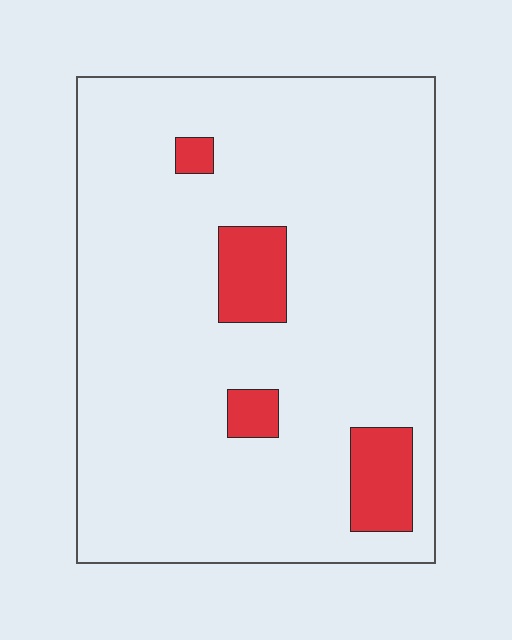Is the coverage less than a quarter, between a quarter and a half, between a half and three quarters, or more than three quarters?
Less than a quarter.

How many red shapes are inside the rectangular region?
4.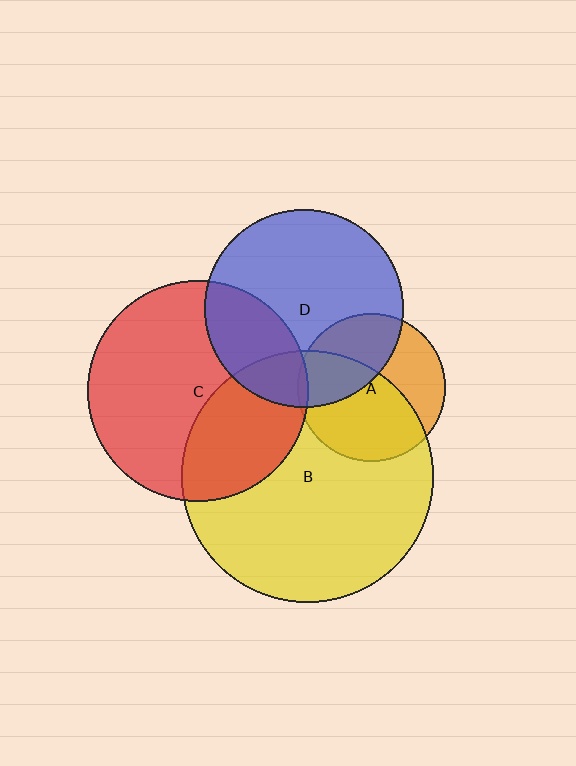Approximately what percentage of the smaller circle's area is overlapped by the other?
Approximately 40%.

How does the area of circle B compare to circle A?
Approximately 2.9 times.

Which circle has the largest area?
Circle B (yellow).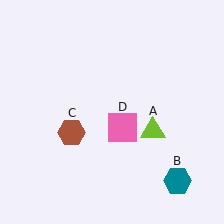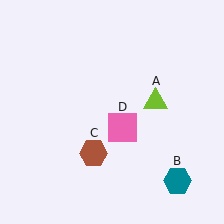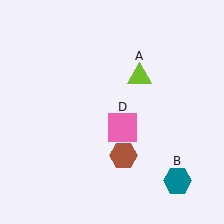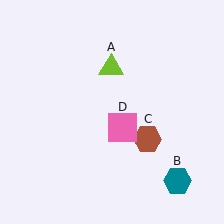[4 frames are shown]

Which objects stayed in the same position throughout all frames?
Teal hexagon (object B) and pink square (object D) remained stationary.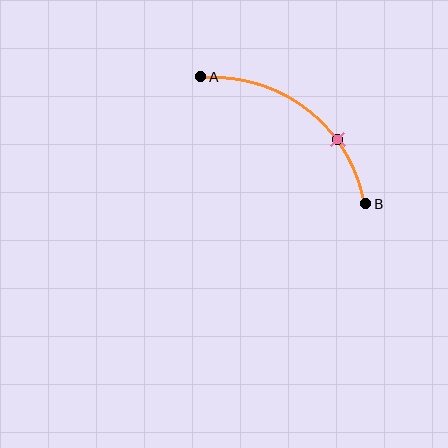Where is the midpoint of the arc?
The arc midpoint is the point on the curve farthest from the straight line joining A and B. It sits above and to the right of that line.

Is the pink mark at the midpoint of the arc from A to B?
No. The pink mark lies on the arc but is closer to endpoint B. The arc midpoint would be at the point on the curve equidistant along the arc from both A and B.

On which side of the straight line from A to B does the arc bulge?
The arc bulges above and to the right of the straight line connecting A and B.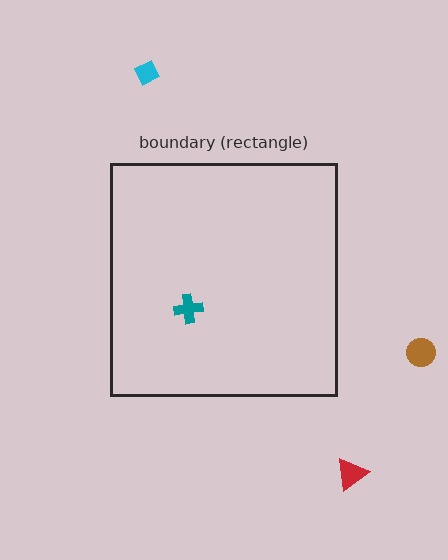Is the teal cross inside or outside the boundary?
Inside.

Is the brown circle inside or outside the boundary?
Outside.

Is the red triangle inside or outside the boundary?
Outside.